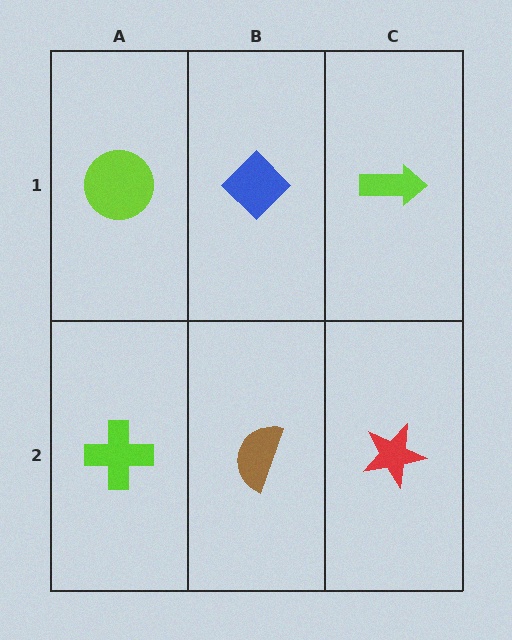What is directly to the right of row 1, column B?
A lime arrow.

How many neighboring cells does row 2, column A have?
2.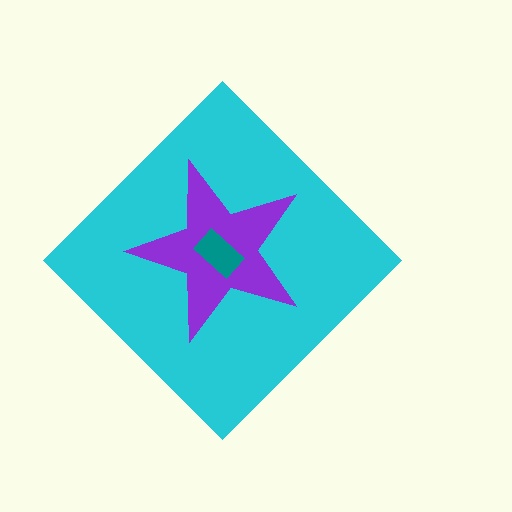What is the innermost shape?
The teal rectangle.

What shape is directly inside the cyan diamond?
The purple star.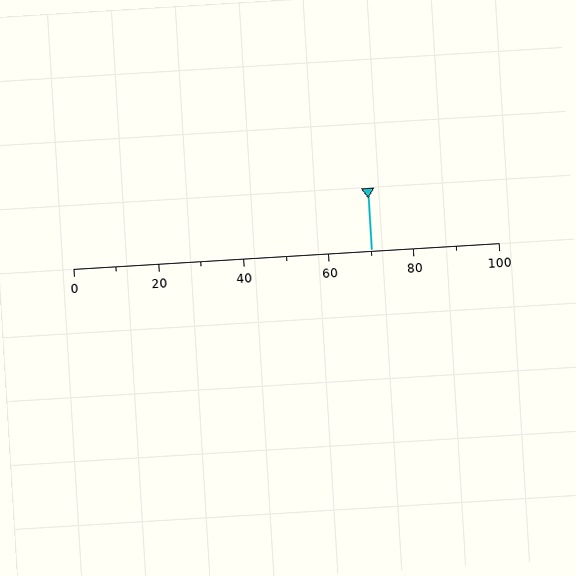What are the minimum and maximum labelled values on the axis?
The axis runs from 0 to 100.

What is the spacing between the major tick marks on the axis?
The major ticks are spaced 20 apart.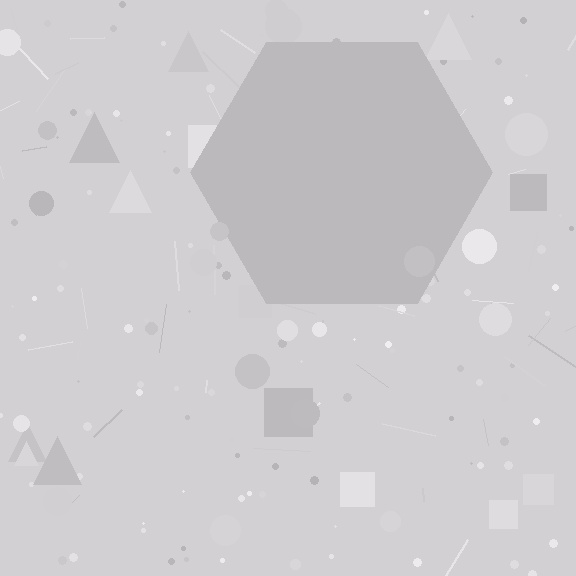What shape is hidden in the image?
A hexagon is hidden in the image.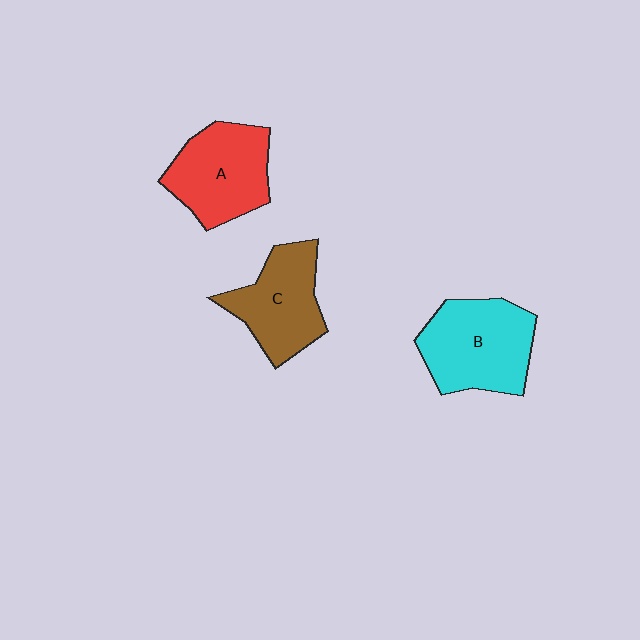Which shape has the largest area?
Shape B (cyan).